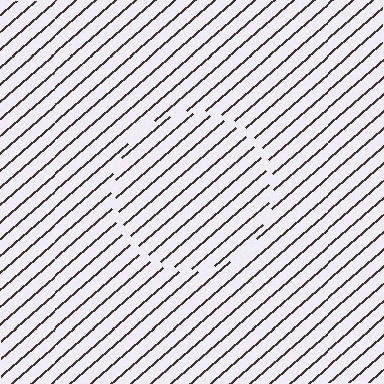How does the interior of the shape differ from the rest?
The interior of the shape contains the same grating, shifted by half a period — the contour is defined by the phase discontinuity where line-ends from the inner and outer gratings abut.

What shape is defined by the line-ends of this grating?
An illusory circle. The interior of the shape contains the same grating, shifted by half a period — the contour is defined by the phase discontinuity where line-ends from the inner and outer gratings abut.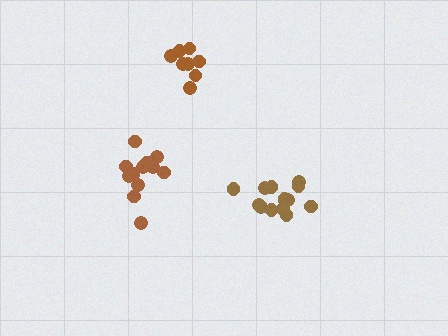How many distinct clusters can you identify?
There are 3 distinct clusters.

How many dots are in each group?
Group 1: 12 dots, Group 2: 14 dots, Group 3: 8 dots (34 total).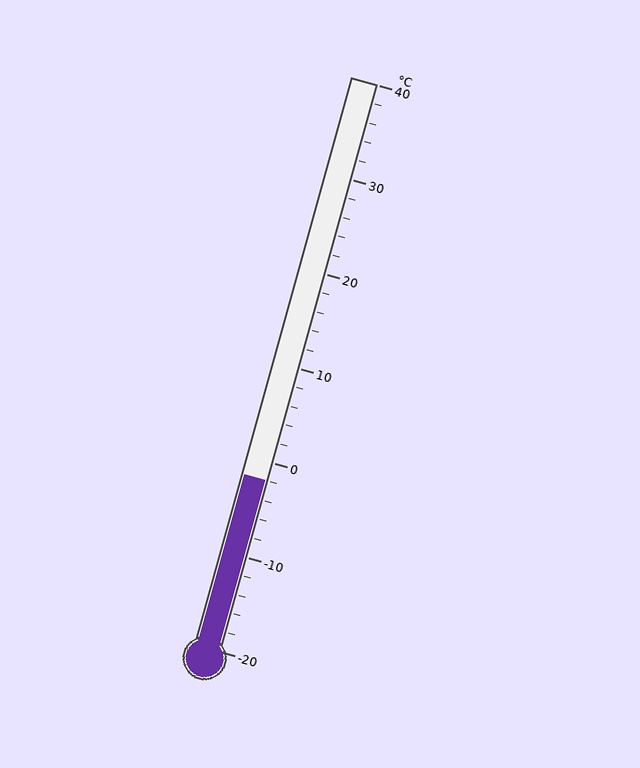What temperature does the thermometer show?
The thermometer shows approximately -2°C.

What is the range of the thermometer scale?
The thermometer scale ranges from -20°C to 40°C.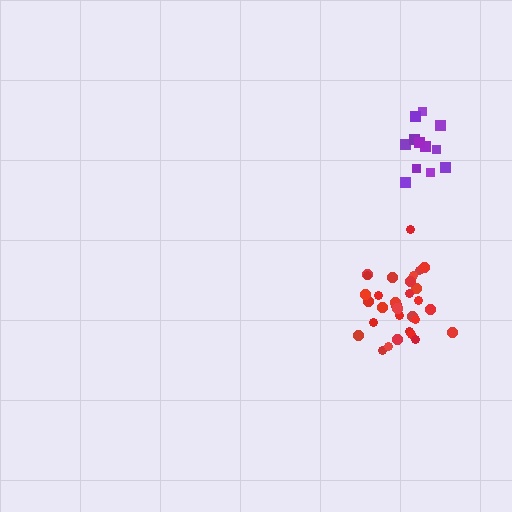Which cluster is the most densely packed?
Red.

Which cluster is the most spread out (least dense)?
Purple.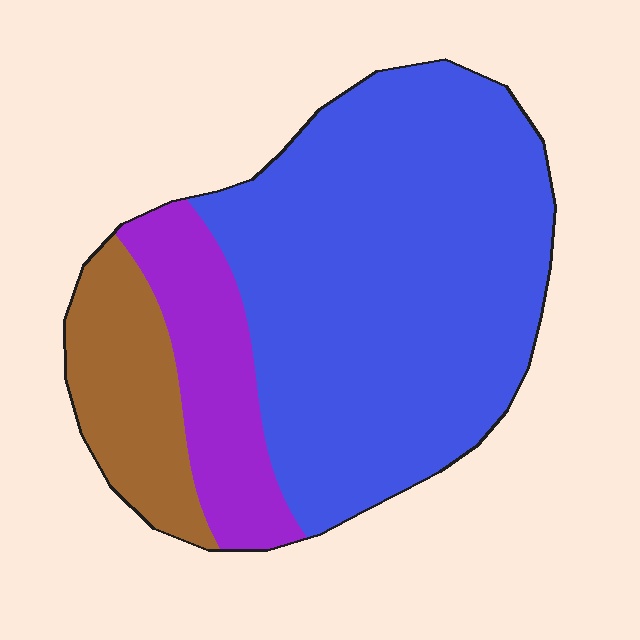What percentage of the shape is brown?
Brown takes up about one sixth (1/6) of the shape.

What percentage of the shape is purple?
Purple covers around 15% of the shape.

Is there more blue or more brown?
Blue.